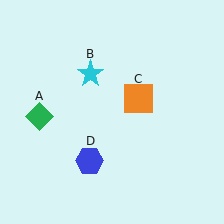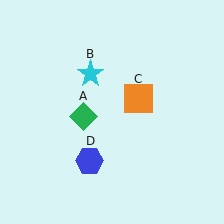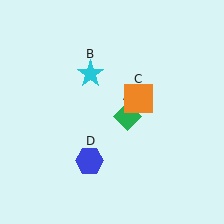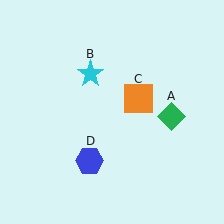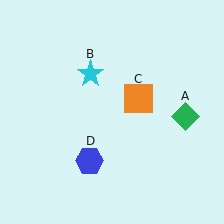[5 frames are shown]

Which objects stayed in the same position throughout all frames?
Cyan star (object B) and orange square (object C) and blue hexagon (object D) remained stationary.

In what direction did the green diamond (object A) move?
The green diamond (object A) moved right.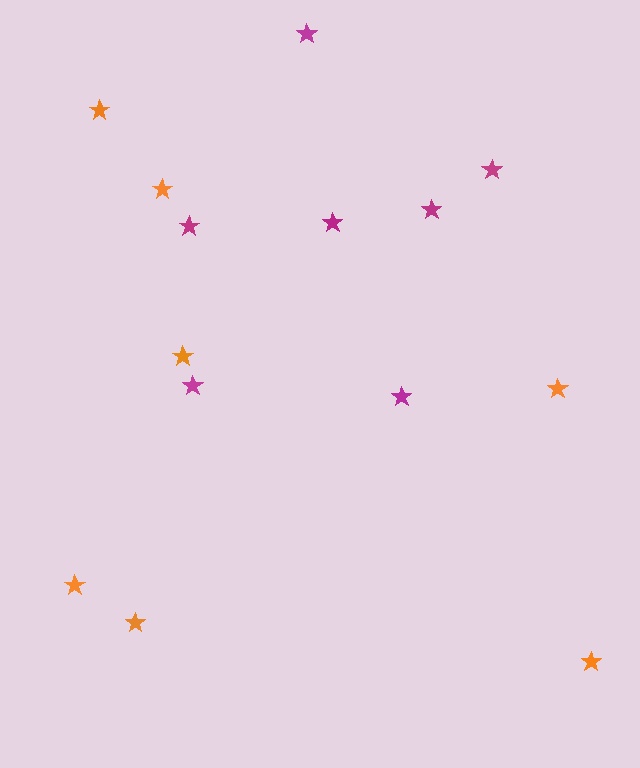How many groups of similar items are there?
There are 2 groups: one group of magenta stars (7) and one group of orange stars (7).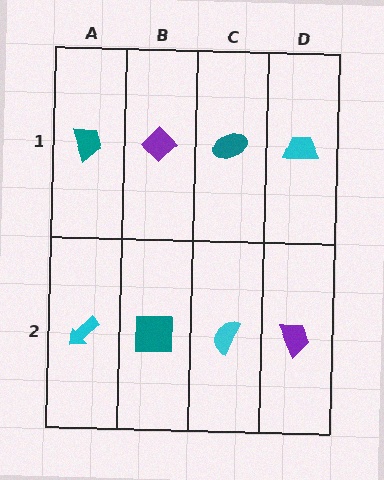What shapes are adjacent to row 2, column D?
A cyan trapezoid (row 1, column D), a cyan semicircle (row 2, column C).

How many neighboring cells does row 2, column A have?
2.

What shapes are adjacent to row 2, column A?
A teal trapezoid (row 1, column A), a teal square (row 2, column B).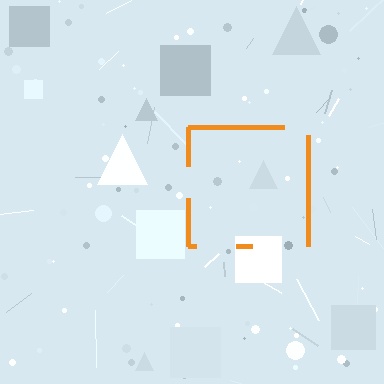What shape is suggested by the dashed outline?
The dashed outline suggests a square.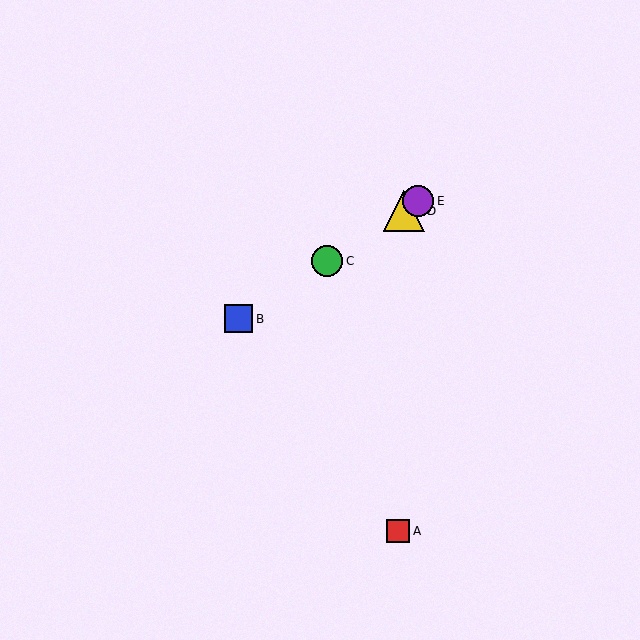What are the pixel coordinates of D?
Object D is at (404, 211).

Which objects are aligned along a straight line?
Objects B, C, D, E are aligned along a straight line.